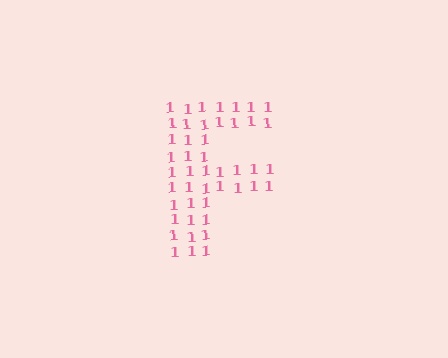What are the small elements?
The small elements are digit 1's.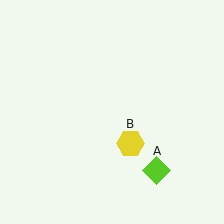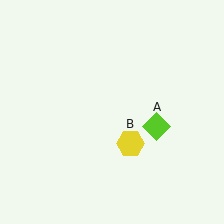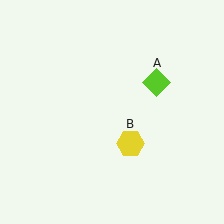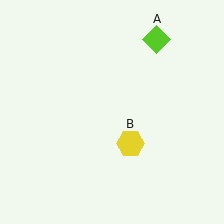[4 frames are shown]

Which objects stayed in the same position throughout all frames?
Yellow hexagon (object B) remained stationary.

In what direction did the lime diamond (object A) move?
The lime diamond (object A) moved up.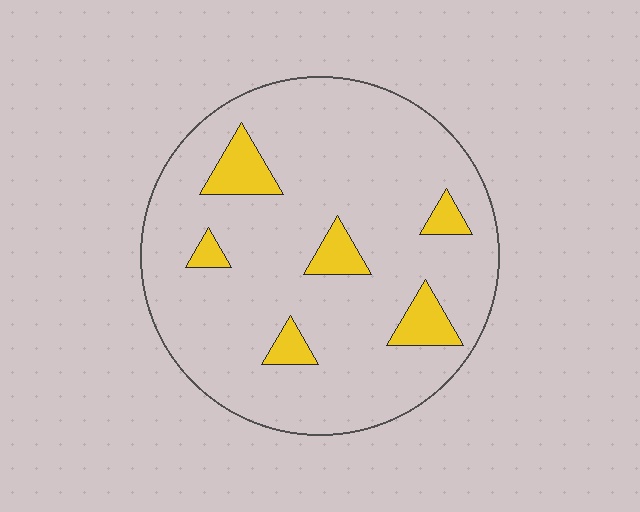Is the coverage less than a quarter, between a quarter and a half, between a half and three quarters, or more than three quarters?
Less than a quarter.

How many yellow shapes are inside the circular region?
6.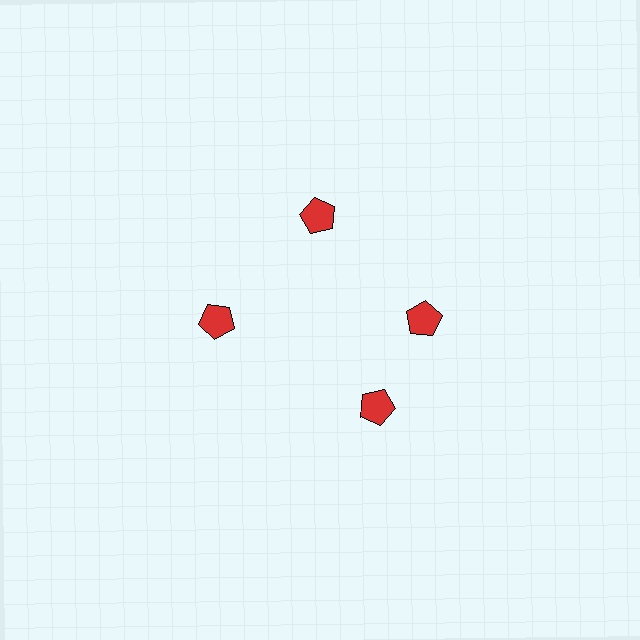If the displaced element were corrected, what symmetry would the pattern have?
It would have 4-fold rotational symmetry — the pattern would map onto itself every 90 degrees.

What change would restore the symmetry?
The symmetry would be restored by rotating it back into even spacing with its neighbors so that all 4 pentagons sit at equal angles and equal distance from the center.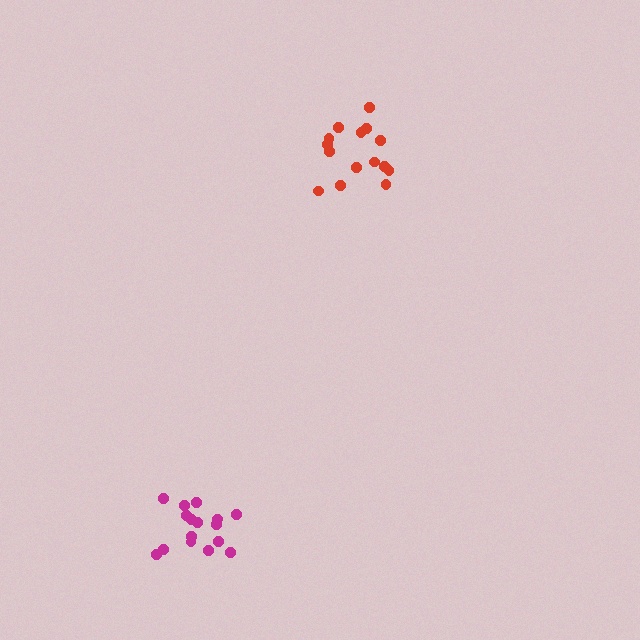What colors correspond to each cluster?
The clusters are colored: red, magenta.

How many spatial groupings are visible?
There are 2 spatial groupings.